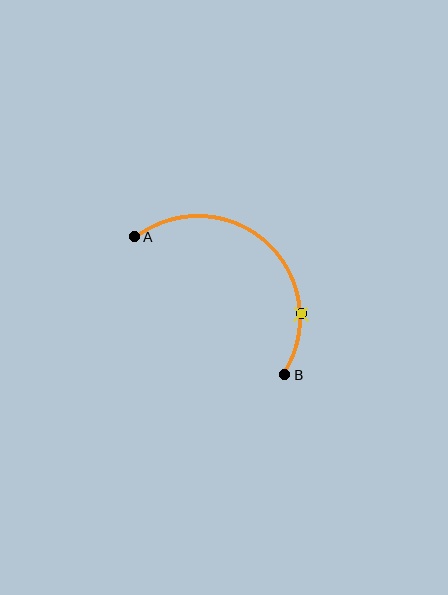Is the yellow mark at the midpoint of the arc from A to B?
No. The yellow mark lies on the arc but is closer to endpoint B. The arc midpoint would be at the point on the curve equidistant along the arc from both A and B.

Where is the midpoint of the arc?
The arc midpoint is the point on the curve farthest from the straight line joining A and B. It sits above and to the right of that line.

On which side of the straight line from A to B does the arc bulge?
The arc bulges above and to the right of the straight line connecting A and B.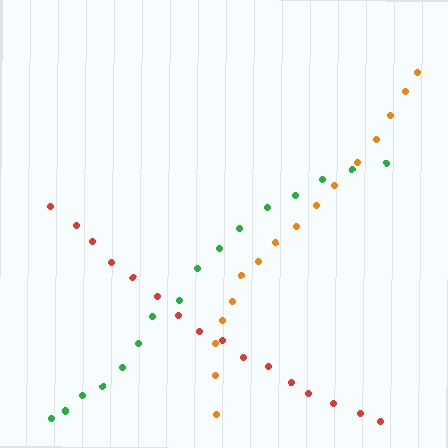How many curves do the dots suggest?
There are 3 distinct paths.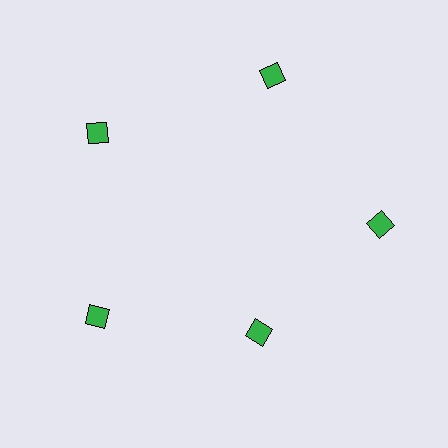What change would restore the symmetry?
The symmetry would be restored by moving it outward, back onto the ring so that all 5 diamonds sit at equal angles and equal distance from the center.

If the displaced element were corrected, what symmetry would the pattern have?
It would have 5-fold rotational symmetry — the pattern would map onto itself every 72 degrees.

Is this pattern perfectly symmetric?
No. The 5 green diamonds are arranged in a ring, but one element near the 5 o'clock position is pulled inward toward the center, breaking the 5-fold rotational symmetry.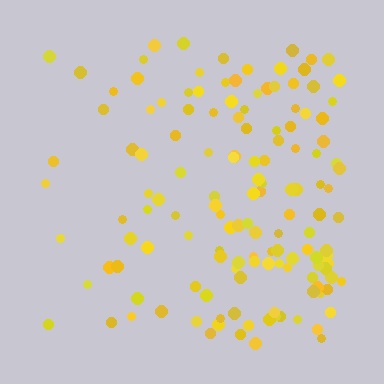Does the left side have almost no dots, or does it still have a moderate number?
Still a moderate number, just noticeably fewer than the right.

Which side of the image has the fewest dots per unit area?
The left.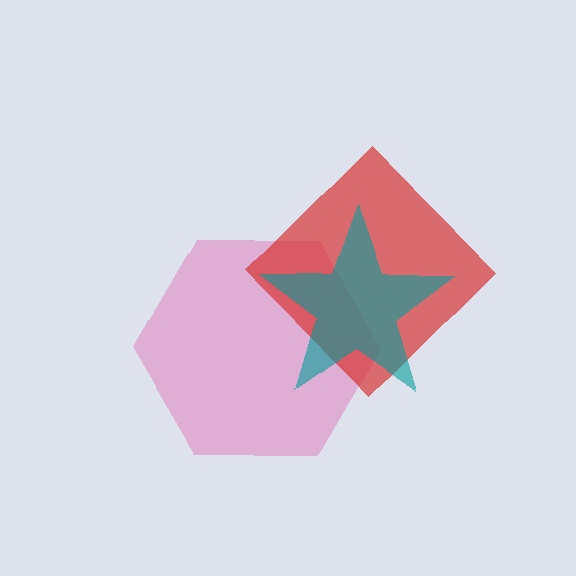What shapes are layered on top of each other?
The layered shapes are: a pink hexagon, a red diamond, a teal star.